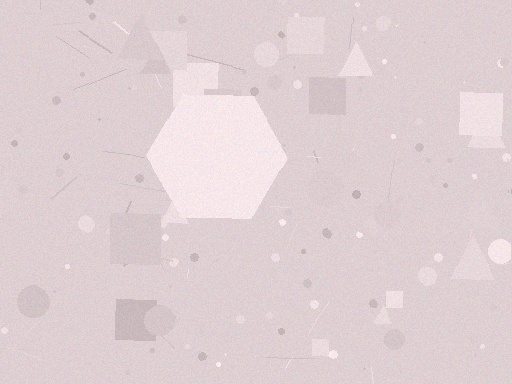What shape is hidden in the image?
A hexagon is hidden in the image.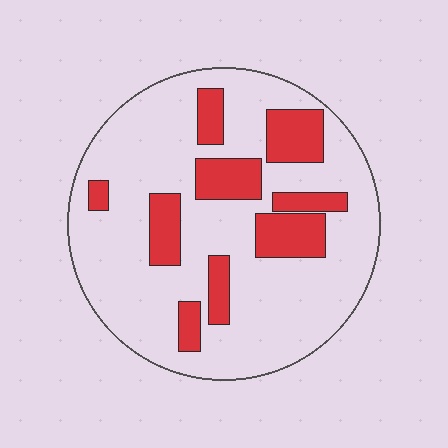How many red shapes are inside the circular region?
9.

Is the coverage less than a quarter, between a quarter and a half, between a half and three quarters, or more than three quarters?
Less than a quarter.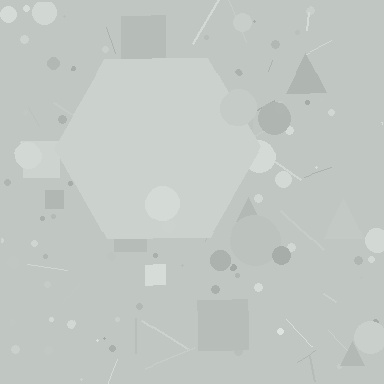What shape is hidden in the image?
A hexagon is hidden in the image.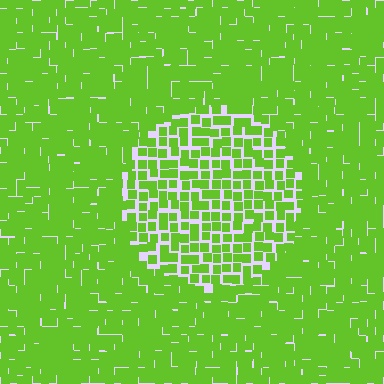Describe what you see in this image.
The image contains small lime elements arranged at two different densities. A circle-shaped region is visible where the elements are less densely packed than the surrounding area.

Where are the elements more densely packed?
The elements are more densely packed outside the circle boundary.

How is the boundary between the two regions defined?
The boundary is defined by a change in element density (approximately 1.7x ratio). All elements are the same color, size, and shape.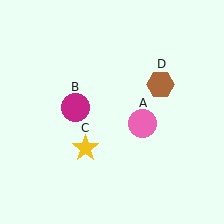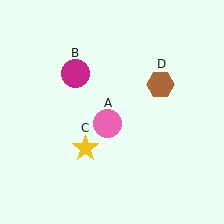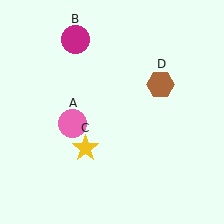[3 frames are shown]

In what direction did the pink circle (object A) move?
The pink circle (object A) moved left.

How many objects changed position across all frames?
2 objects changed position: pink circle (object A), magenta circle (object B).